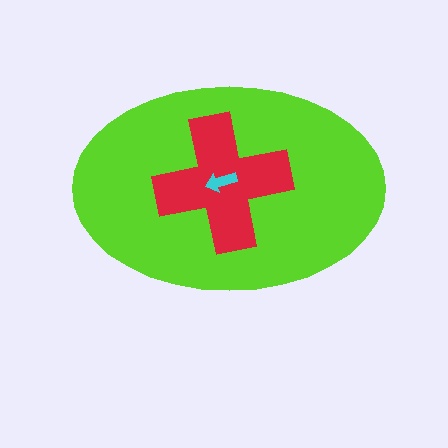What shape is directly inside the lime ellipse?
The red cross.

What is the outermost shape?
The lime ellipse.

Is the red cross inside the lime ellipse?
Yes.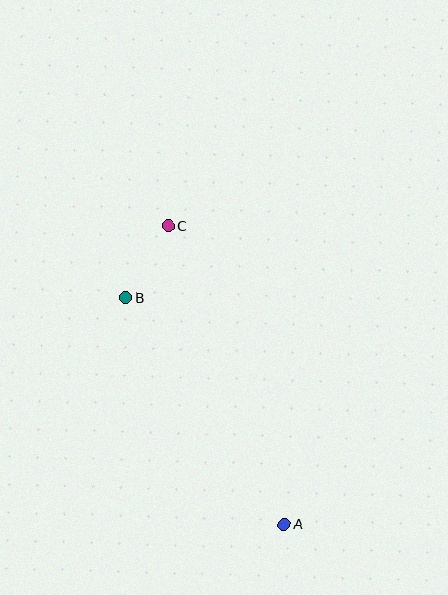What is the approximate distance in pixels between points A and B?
The distance between A and B is approximately 276 pixels.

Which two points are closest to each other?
Points B and C are closest to each other.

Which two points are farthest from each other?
Points A and C are farthest from each other.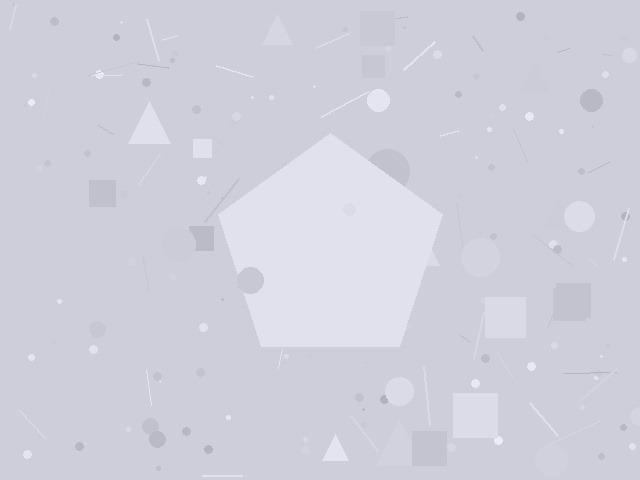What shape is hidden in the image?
A pentagon is hidden in the image.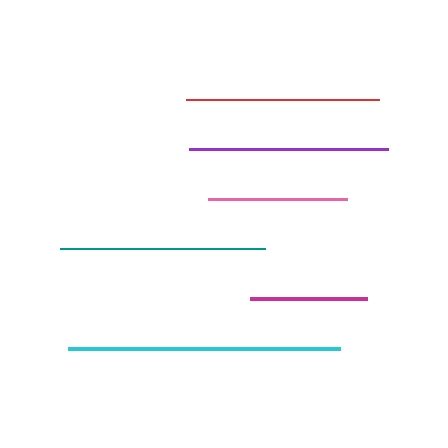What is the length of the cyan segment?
The cyan segment is approximately 272 pixels long.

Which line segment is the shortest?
The magenta line is the shortest at approximately 117 pixels.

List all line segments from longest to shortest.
From longest to shortest: cyan, teal, purple, red, pink, magenta.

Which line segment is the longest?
The cyan line is the longest at approximately 272 pixels.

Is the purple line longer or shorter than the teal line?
The teal line is longer than the purple line.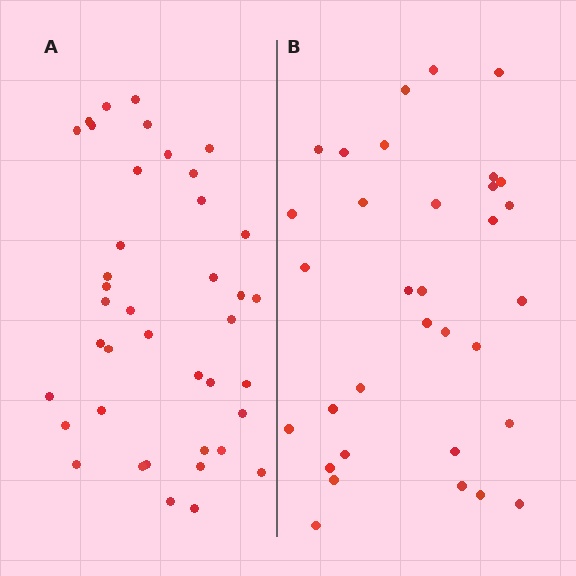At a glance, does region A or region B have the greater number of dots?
Region A (the left region) has more dots.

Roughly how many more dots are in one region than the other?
Region A has roughly 8 or so more dots than region B.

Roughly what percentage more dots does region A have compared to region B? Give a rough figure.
About 20% more.